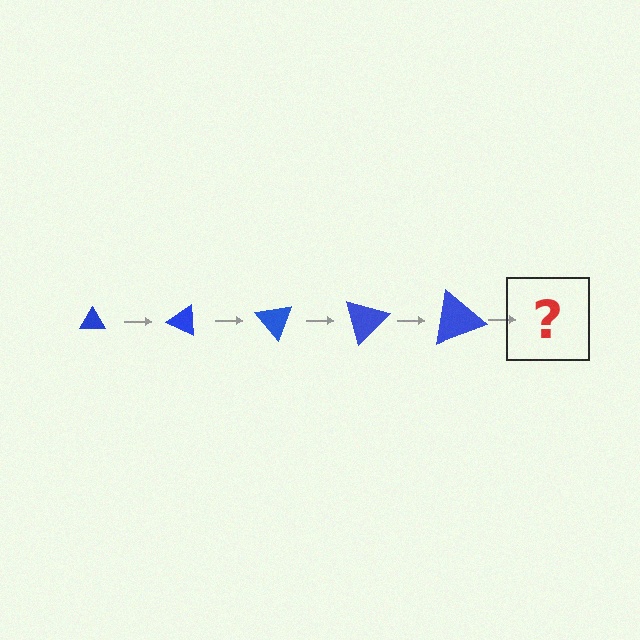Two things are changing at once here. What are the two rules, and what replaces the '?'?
The two rules are that the triangle grows larger each step and it rotates 25 degrees each step. The '?' should be a triangle, larger than the previous one and rotated 125 degrees from the start.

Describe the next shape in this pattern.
It should be a triangle, larger than the previous one and rotated 125 degrees from the start.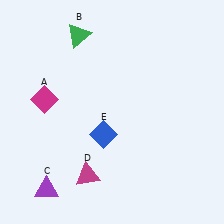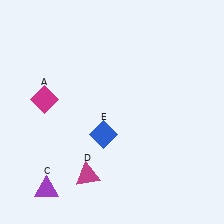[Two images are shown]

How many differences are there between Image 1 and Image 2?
There is 1 difference between the two images.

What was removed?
The green triangle (B) was removed in Image 2.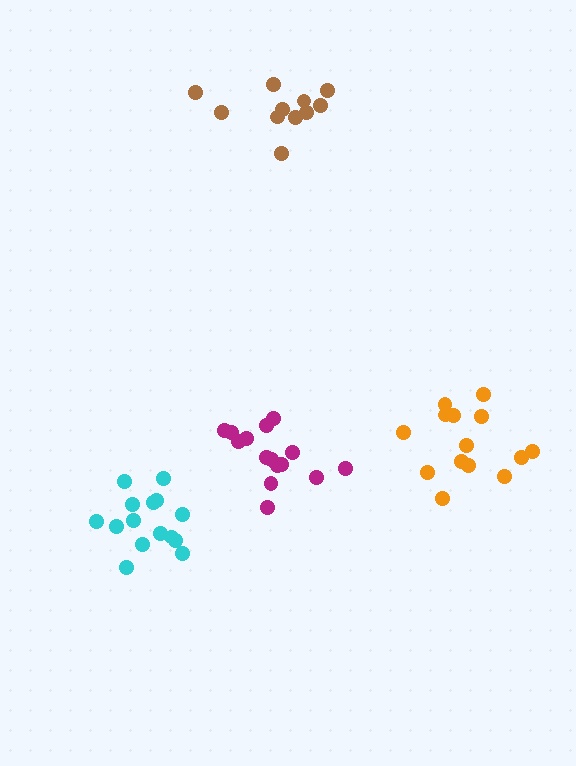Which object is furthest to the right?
The orange cluster is rightmost.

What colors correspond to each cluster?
The clusters are colored: cyan, orange, magenta, brown.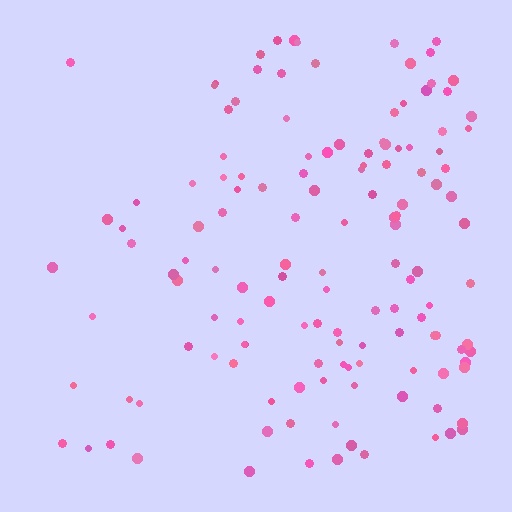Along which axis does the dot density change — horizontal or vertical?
Horizontal.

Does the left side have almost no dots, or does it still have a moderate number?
Still a moderate number, just noticeably fewer than the right.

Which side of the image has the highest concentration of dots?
The right.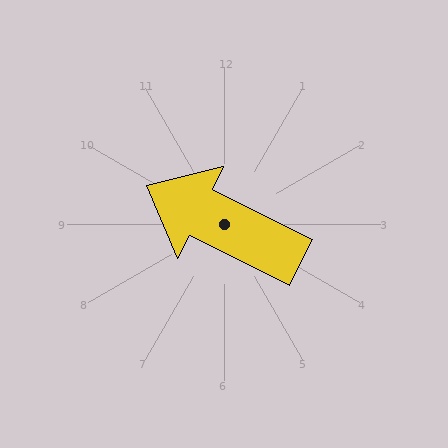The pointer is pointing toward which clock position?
Roughly 10 o'clock.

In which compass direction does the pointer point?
Northwest.